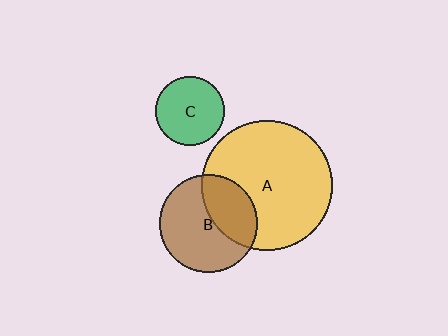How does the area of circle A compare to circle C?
Approximately 3.6 times.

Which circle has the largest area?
Circle A (yellow).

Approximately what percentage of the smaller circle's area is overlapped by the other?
Approximately 35%.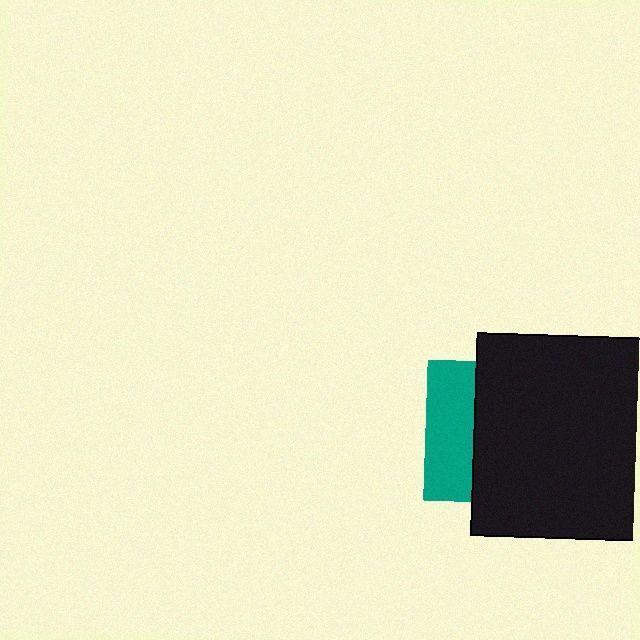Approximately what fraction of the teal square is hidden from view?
Roughly 66% of the teal square is hidden behind the black square.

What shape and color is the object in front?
The object in front is a black square.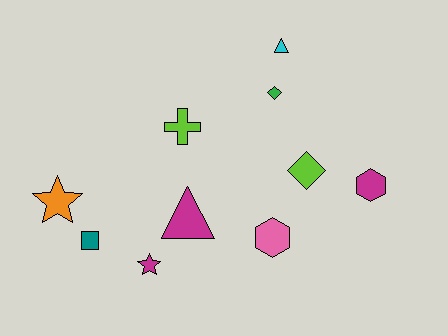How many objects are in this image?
There are 10 objects.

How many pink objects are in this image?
There is 1 pink object.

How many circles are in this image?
There are no circles.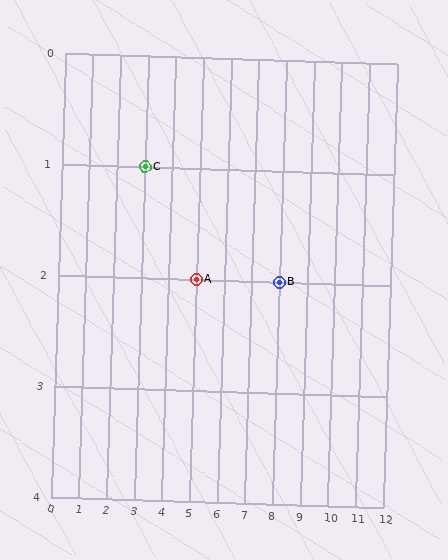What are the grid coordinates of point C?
Point C is at grid coordinates (3, 1).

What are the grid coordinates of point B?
Point B is at grid coordinates (8, 2).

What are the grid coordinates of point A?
Point A is at grid coordinates (5, 2).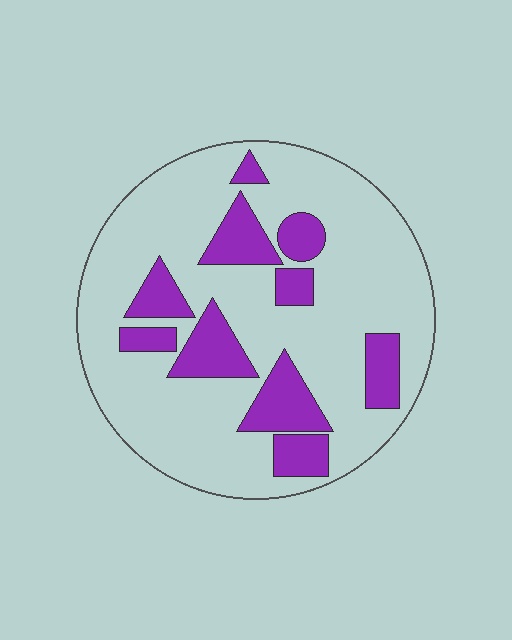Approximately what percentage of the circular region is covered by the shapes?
Approximately 25%.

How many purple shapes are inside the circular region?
10.